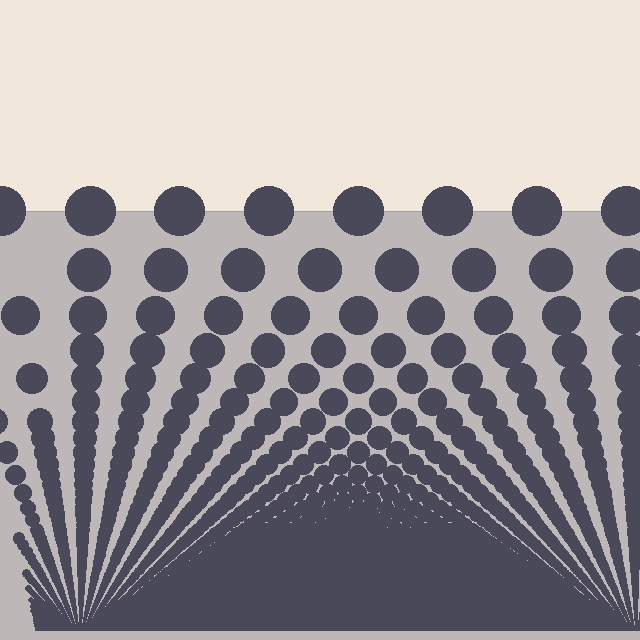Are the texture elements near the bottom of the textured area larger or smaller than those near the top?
Smaller. The gradient is inverted — elements near the bottom are smaller and denser.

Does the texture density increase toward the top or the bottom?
Density increases toward the bottom.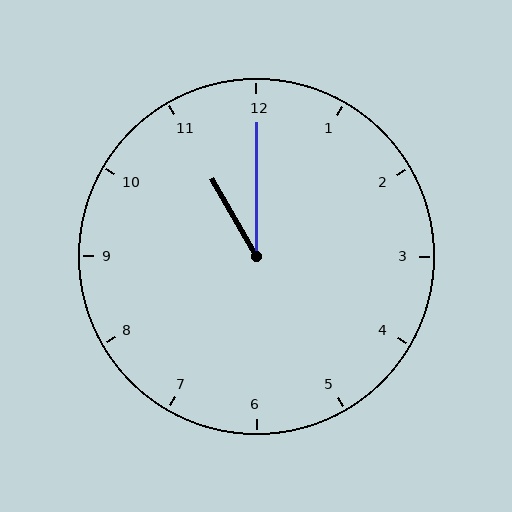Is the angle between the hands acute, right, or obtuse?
It is acute.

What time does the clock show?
11:00.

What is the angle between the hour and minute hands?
Approximately 30 degrees.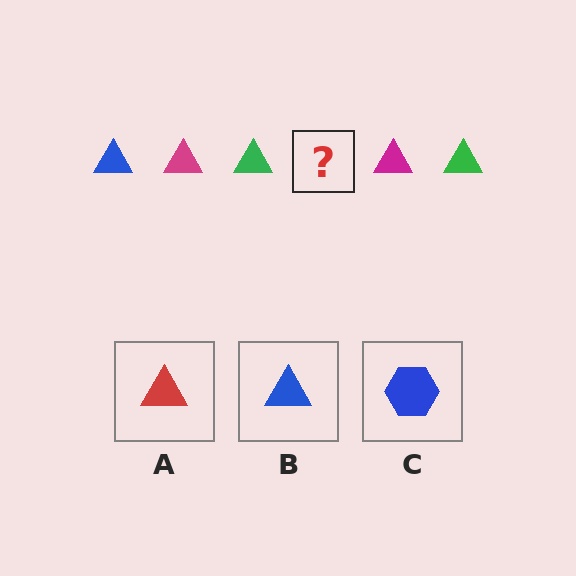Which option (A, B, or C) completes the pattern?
B.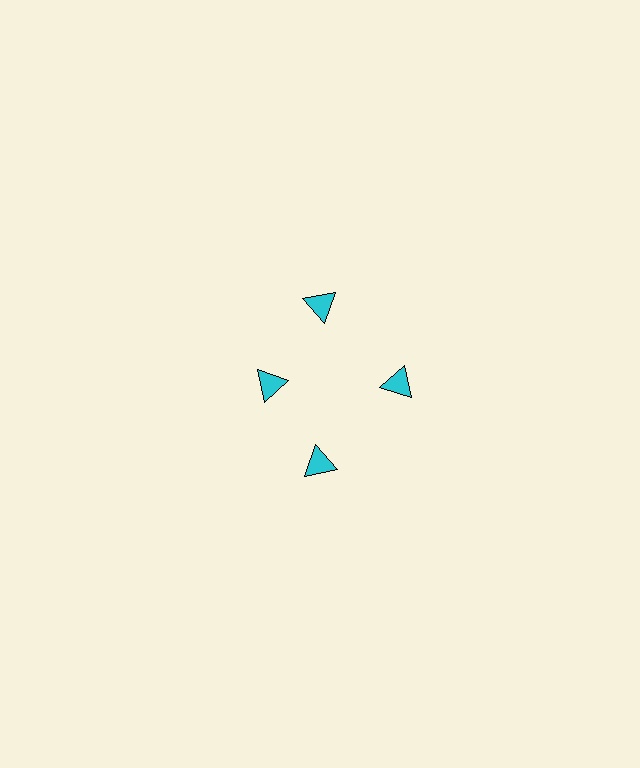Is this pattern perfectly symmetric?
No. The 4 cyan triangles are arranged in a ring, but one element near the 9 o'clock position is pulled inward toward the center, breaking the 4-fold rotational symmetry.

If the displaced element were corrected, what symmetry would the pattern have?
It would have 4-fold rotational symmetry — the pattern would map onto itself every 90 degrees.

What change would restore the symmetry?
The symmetry would be restored by moving it outward, back onto the ring so that all 4 triangles sit at equal angles and equal distance from the center.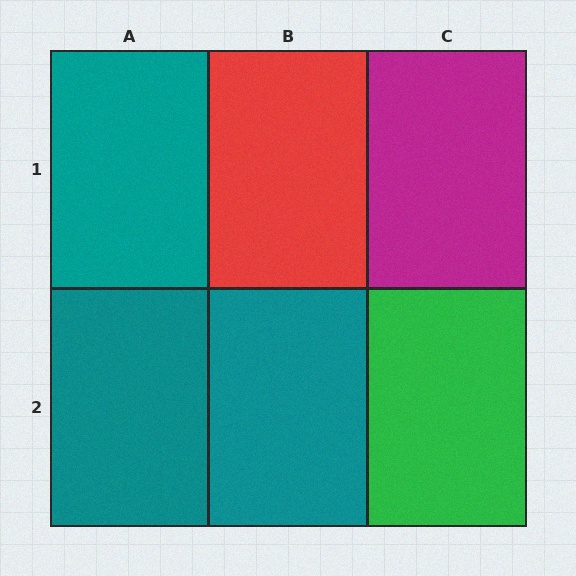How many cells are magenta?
1 cell is magenta.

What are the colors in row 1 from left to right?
Teal, red, magenta.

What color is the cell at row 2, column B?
Teal.